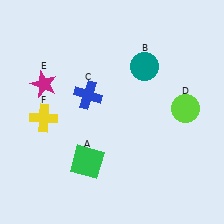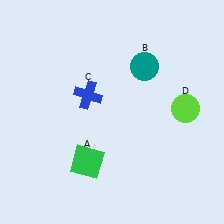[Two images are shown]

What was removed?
The yellow cross (F), the magenta star (E) were removed in Image 2.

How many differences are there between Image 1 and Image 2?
There are 2 differences between the two images.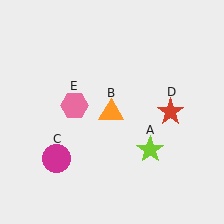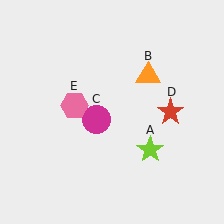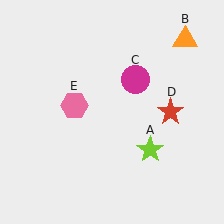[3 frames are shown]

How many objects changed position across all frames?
2 objects changed position: orange triangle (object B), magenta circle (object C).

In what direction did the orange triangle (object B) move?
The orange triangle (object B) moved up and to the right.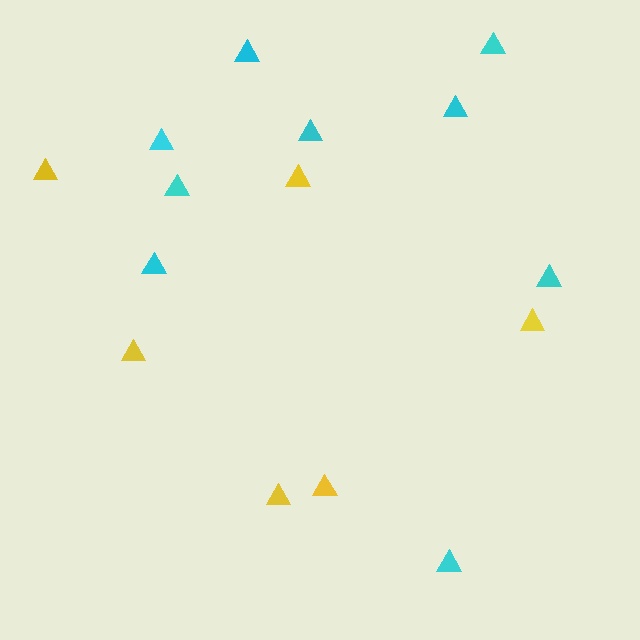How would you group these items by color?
There are 2 groups: one group of cyan triangles (9) and one group of yellow triangles (6).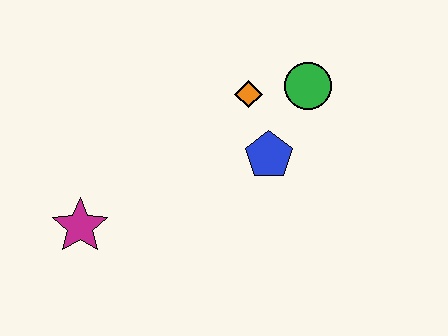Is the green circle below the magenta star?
No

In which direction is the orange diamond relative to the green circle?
The orange diamond is to the left of the green circle.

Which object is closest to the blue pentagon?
The orange diamond is closest to the blue pentagon.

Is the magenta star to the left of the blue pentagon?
Yes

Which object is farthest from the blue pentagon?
The magenta star is farthest from the blue pentagon.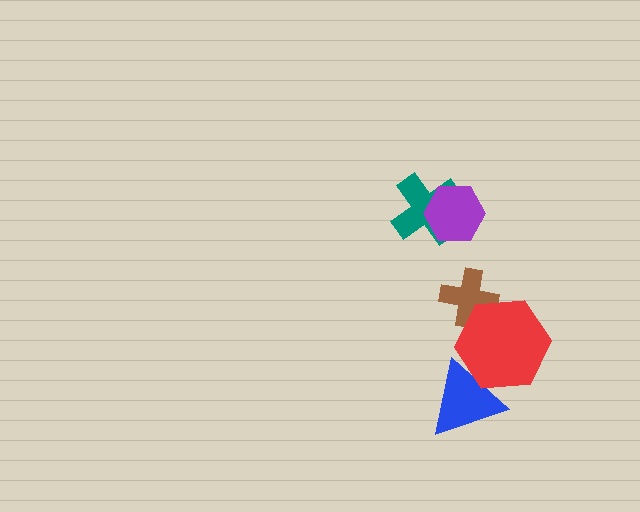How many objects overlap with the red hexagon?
2 objects overlap with the red hexagon.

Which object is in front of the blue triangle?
The red hexagon is in front of the blue triangle.